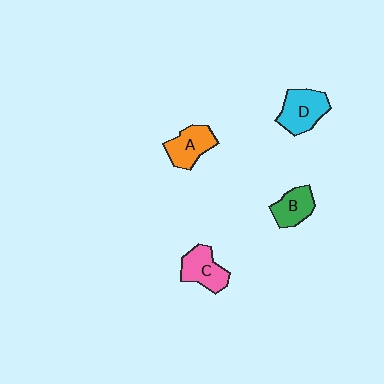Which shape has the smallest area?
Shape B (green).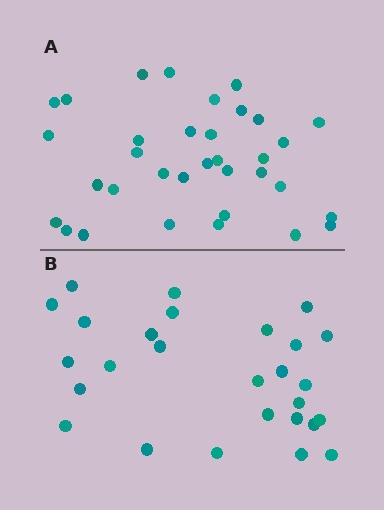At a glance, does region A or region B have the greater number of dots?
Region A (the top region) has more dots.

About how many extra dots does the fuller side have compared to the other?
Region A has roughly 8 or so more dots than region B.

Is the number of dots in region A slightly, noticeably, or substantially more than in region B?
Region A has noticeably more, but not dramatically so. The ratio is roughly 1.3 to 1.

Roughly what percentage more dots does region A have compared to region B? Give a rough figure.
About 25% more.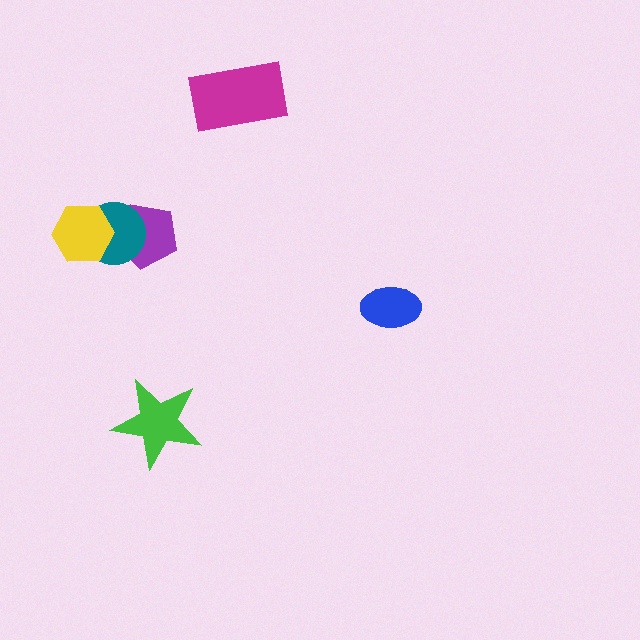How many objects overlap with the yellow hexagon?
1 object overlaps with the yellow hexagon.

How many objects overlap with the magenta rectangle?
0 objects overlap with the magenta rectangle.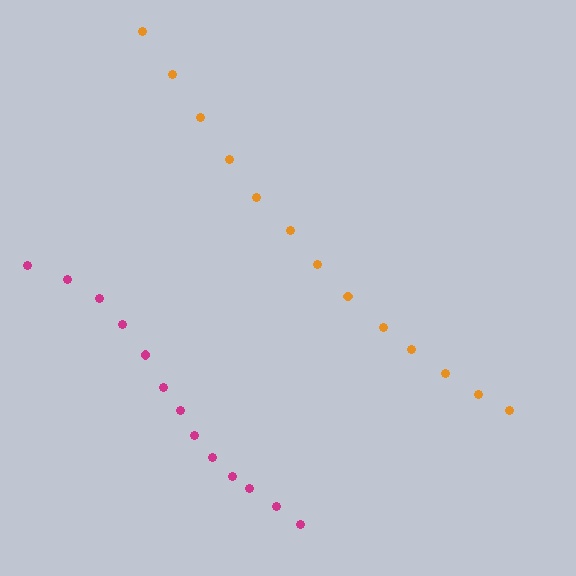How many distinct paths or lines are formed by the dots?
There are 2 distinct paths.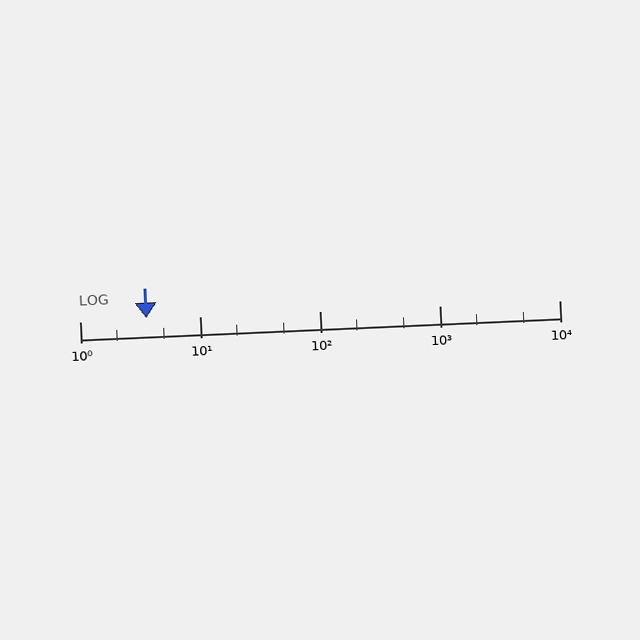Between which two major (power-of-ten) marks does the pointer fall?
The pointer is between 1 and 10.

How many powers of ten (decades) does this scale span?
The scale spans 4 decades, from 1 to 10000.